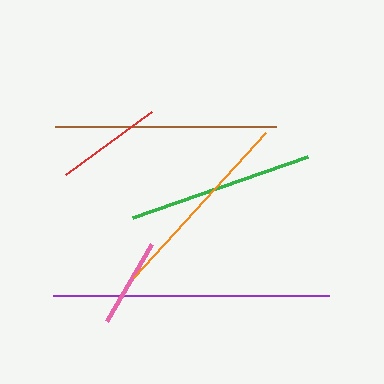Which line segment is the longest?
The purple line is the longest at approximately 276 pixels.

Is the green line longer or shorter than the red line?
The green line is longer than the red line.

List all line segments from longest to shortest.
From longest to shortest: purple, brown, orange, green, red, pink.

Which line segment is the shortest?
The pink line is the shortest at approximately 90 pixels.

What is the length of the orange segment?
The orange segment is approximately 196 pixels long.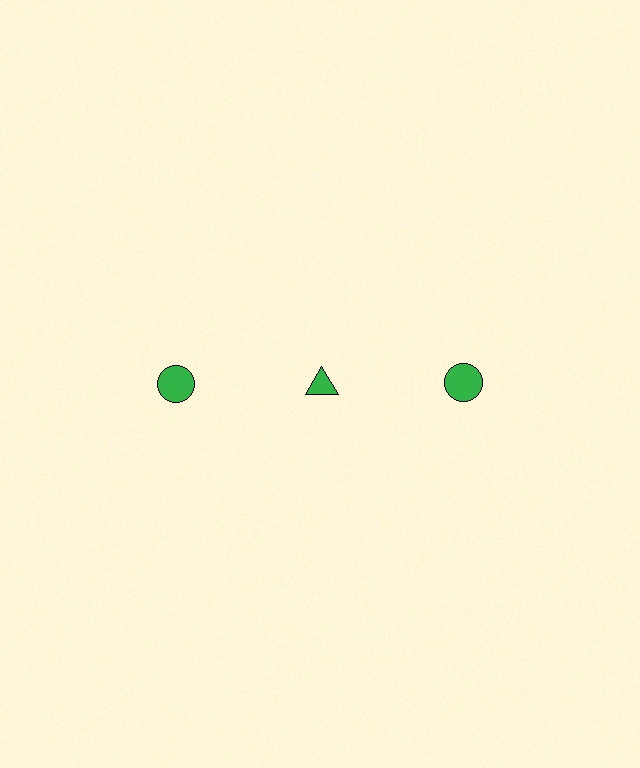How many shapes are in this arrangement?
There are 3 shapes arranged in a grid pattern.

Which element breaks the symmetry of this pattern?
The green triangle in the top row, second from left column breaks the symmetry. All other shapes are green circles.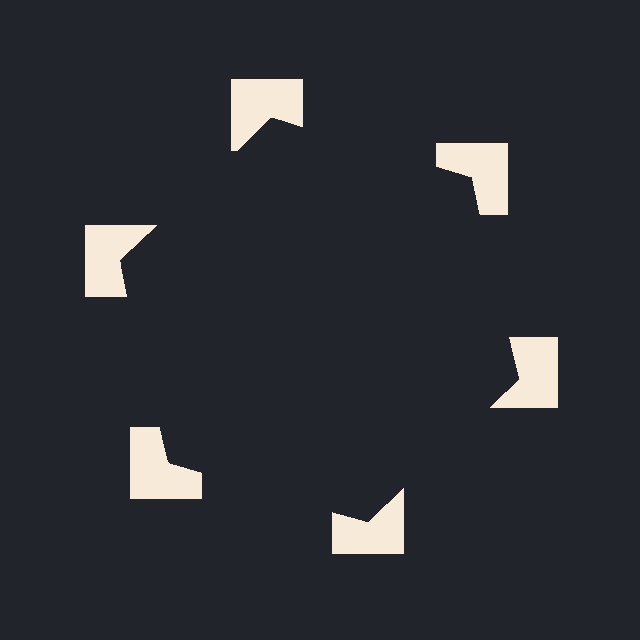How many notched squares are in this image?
There are 6 — one at each vertex of the illusory hexagon.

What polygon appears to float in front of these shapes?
An illusory hexagon — its edges are inferred from the aligned wedge cuts in the notched squares, not physically drawn.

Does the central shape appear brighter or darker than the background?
It typically appears slightly darker than the background, even though no actual brightness change is drawn.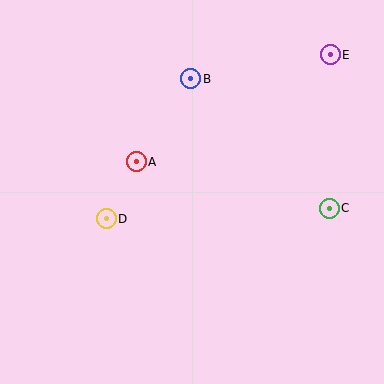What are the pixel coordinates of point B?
Point B is at (191, 79).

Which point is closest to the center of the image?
Point A at (136, 162) is closest to the center.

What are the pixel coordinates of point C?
Point C is at (329, 208).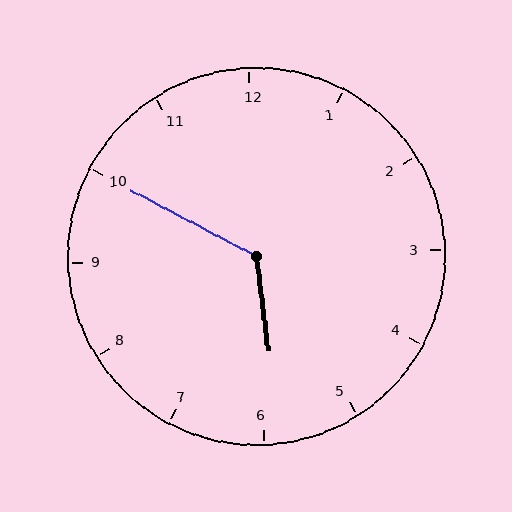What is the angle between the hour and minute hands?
Approximately 125 degrees.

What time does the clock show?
5:50.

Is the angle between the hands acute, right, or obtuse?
It is obtuse.